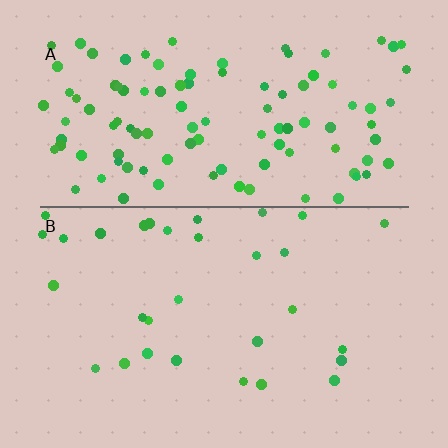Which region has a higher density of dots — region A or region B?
A (the top).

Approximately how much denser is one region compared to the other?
Approximately 3.5× — region A over region B.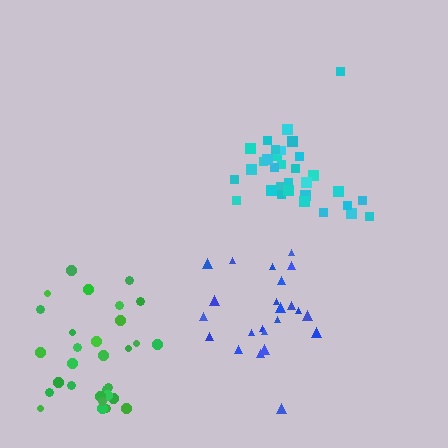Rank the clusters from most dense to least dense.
cyan, blue, green.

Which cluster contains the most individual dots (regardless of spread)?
Cyan (32).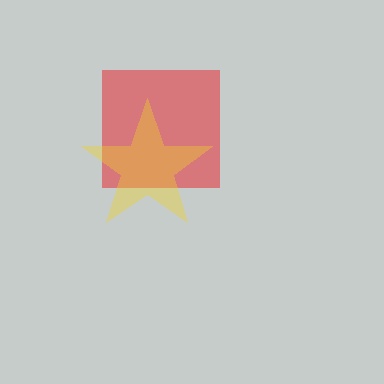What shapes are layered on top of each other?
The layered shapes are: a red square, a yellow star.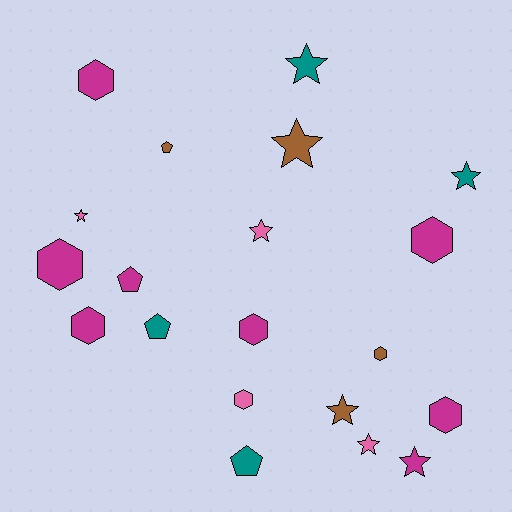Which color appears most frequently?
Magenta, with 8 objects.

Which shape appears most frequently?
Hexagon, with 8 objects.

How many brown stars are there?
There are 2 brown stars.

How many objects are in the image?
There are 20 objects.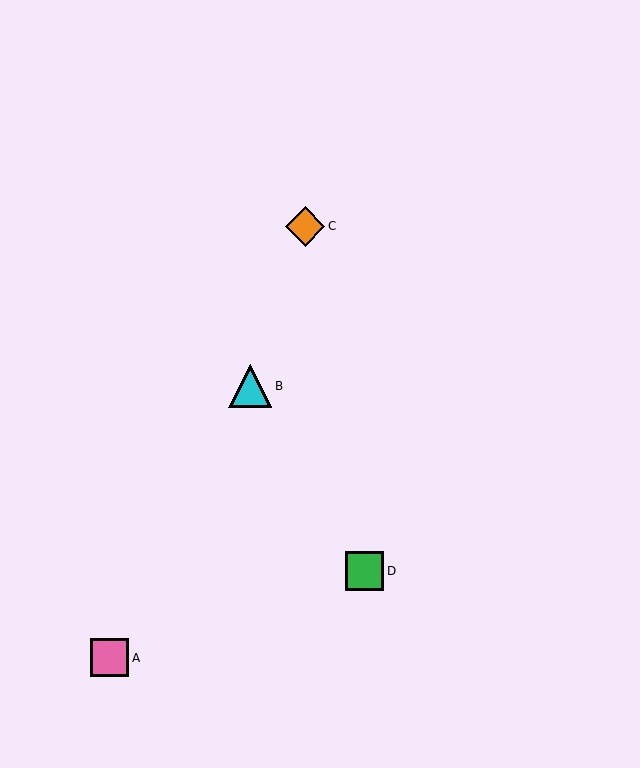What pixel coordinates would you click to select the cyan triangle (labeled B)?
Click at (250, 386) to select the cyan triangle B.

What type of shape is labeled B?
Shape B is a cyan triangle.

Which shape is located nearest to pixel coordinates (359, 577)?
The green square (labeled D) at (365, 571) is nearest to that location.